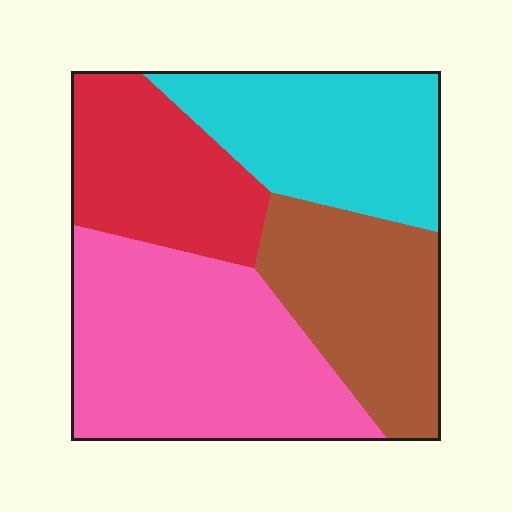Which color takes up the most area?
Pink, at roughly 35%.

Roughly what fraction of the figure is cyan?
Cyan covers roughly 25% of the figure.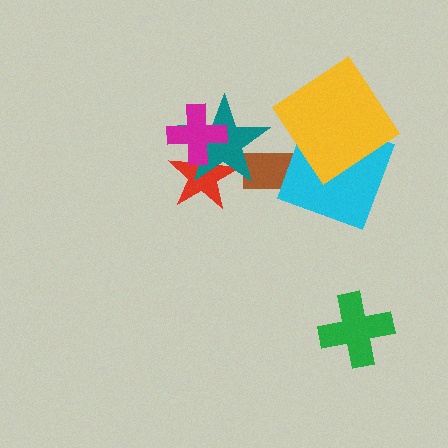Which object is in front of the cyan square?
The yellow diamond is in front of the cyan square.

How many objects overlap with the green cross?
0 objects overlap with the green cross.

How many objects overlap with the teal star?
3 objects overlap with the teal star.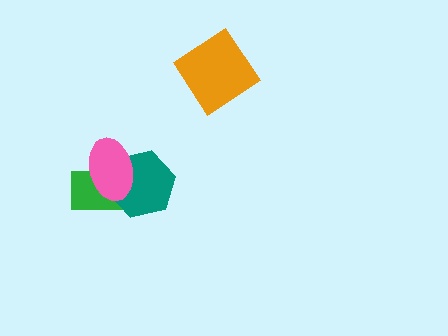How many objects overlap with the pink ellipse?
2 objects overlap with the pink ellipse.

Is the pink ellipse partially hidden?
No, no other shape covers it.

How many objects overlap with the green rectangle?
2 objects overlap with the green rectangle.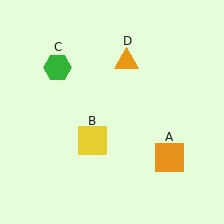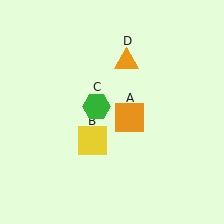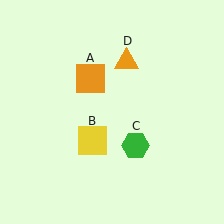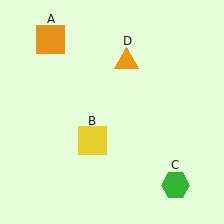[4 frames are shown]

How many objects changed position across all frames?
2 objects changed position: orange square (object A), green hexagon (object C).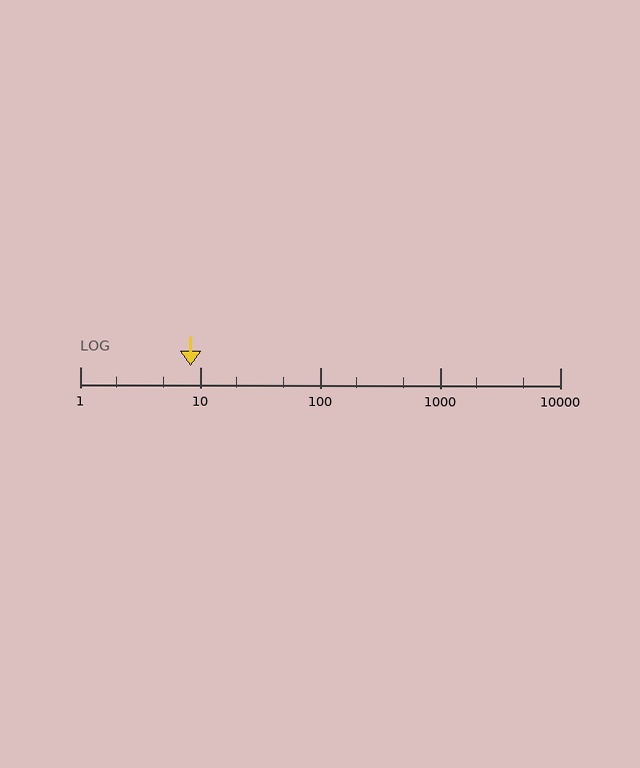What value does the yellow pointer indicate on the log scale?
The pointer indicates approximately 8.3.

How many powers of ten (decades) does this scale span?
The scale spans 4 decades, from 1 to 10000.